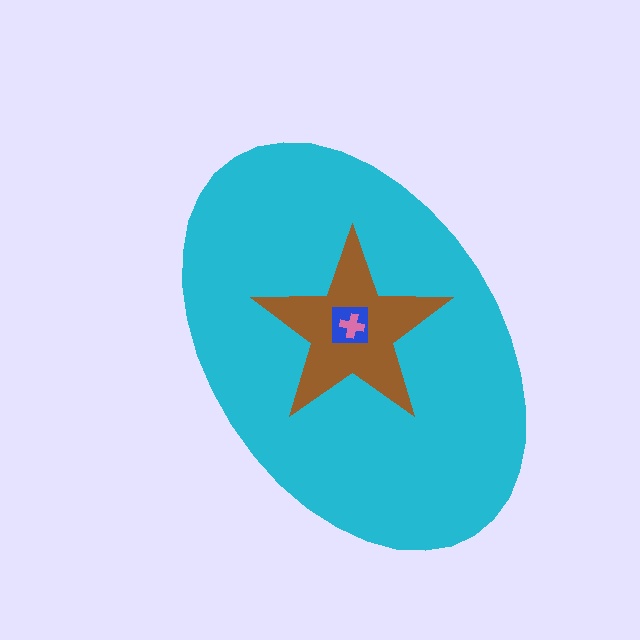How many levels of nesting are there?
4.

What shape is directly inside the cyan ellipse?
The brown star.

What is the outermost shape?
The cyan ellipse.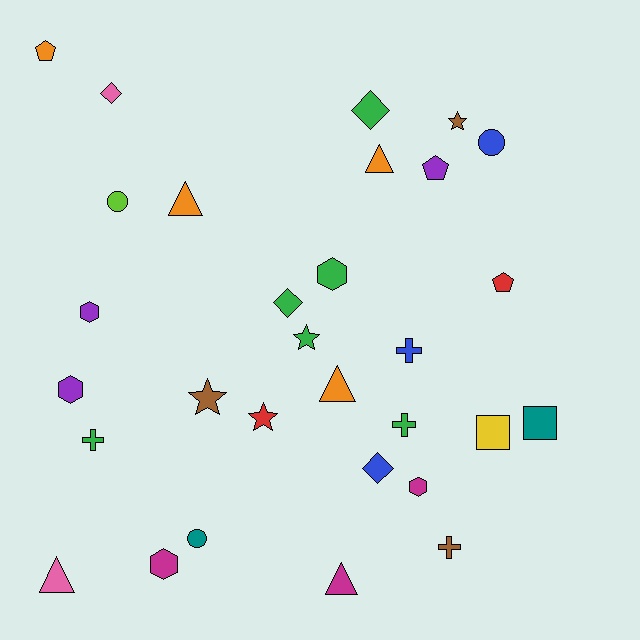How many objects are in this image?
There are 30 objects.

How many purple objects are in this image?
There are 3 purple objects.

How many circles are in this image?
There are 3 circles.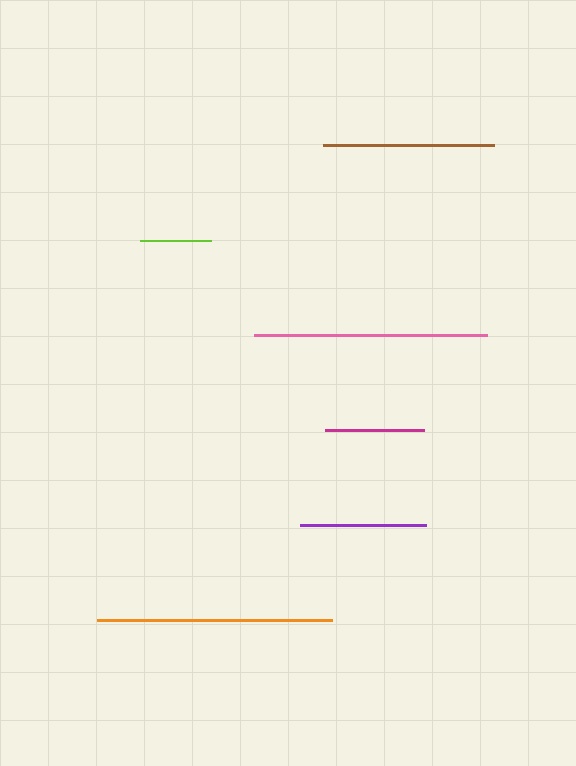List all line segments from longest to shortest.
From longest to shortest: orange, pink, brown, purple, magenta, lime.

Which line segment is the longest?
The orange line is the longest at approximately 235 pixels.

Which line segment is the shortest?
The lime line is the shortest at approximately 71 pixels.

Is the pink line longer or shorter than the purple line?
The pink line is longer than the purple line.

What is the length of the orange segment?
The orange segment is approximately 235 pixels long.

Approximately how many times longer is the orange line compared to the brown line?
The orange line is approximately 1.4 times the length of the brown line.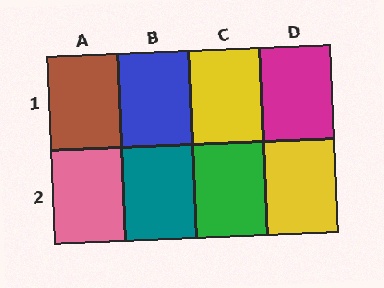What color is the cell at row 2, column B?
Teal.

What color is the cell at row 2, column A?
Pink.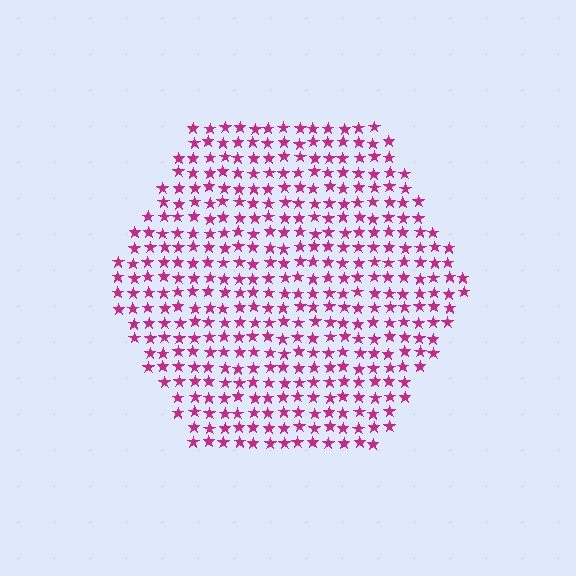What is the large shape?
The large shape is a hexagon.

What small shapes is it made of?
It is made of small stars.